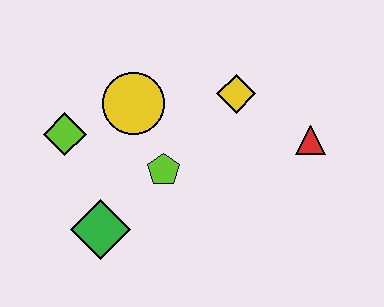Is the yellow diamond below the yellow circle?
No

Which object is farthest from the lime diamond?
The red triangle is farthest from the lime diamond.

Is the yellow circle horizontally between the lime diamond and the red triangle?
Yes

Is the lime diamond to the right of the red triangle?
No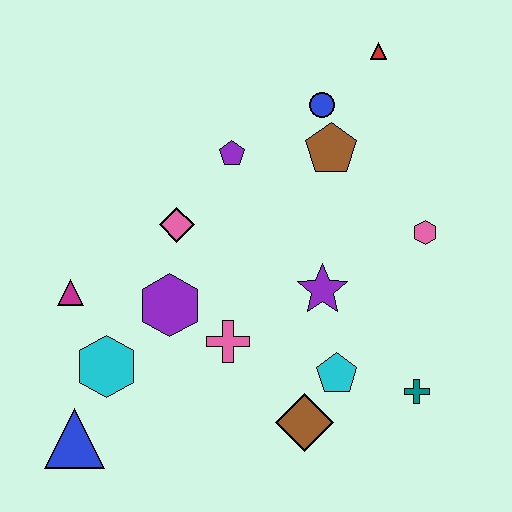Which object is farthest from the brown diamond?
The red triangle is farthest from the brown diamond.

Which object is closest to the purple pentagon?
The pink diamond is closest to the purple pentagon.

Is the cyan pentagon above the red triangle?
No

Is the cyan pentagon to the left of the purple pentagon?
No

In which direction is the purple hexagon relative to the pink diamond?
The purple hexagon is below the pink diamond.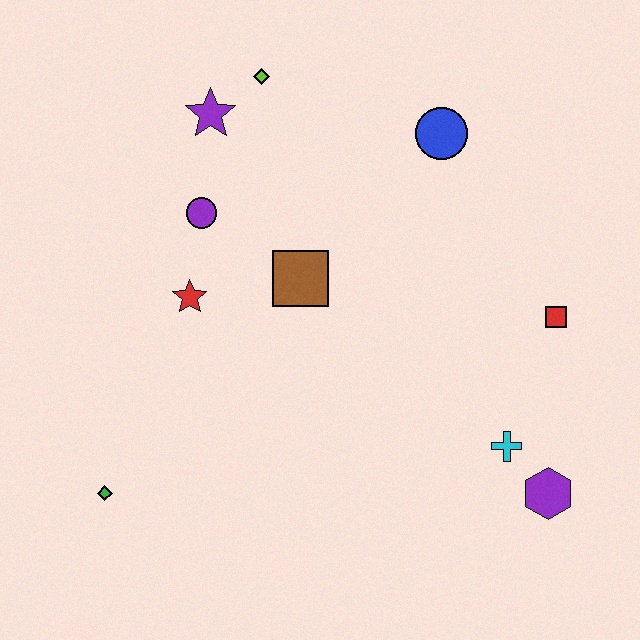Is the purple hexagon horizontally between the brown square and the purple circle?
No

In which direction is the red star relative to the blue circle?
The red star is to the left of the blue circle.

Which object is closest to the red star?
The purple circle is closest to the red star.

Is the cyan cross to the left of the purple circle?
No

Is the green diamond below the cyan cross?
Yes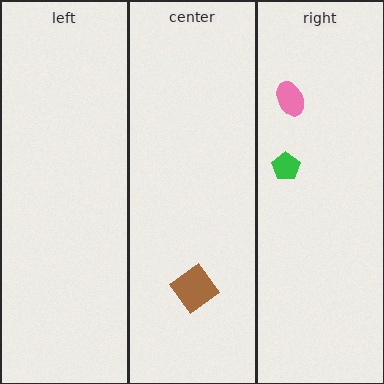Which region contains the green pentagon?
The right region.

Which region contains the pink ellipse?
The right region.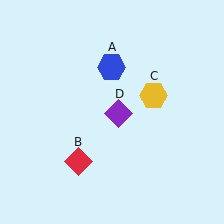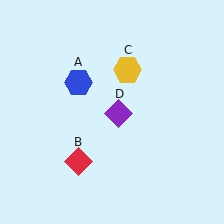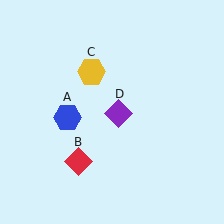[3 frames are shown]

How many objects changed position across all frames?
2 objects changed position: blue hexagon (object A), yellow hexagon (object C).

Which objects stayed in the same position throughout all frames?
Red diamond (object B) and purple diamond (object D) remained stationary.